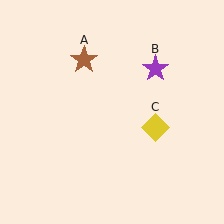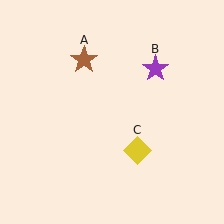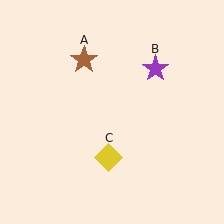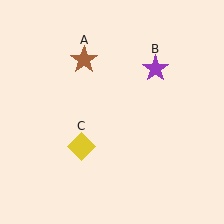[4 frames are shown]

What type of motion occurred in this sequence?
The yellow diamond (object C) rotated clockwise around the center of the scene.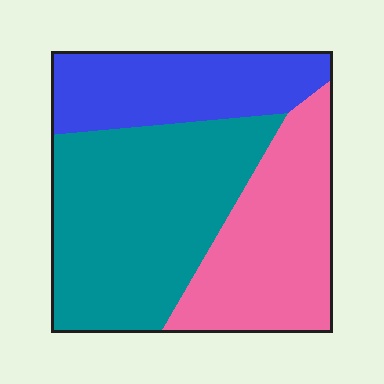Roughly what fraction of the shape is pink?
Pink covers roughly 30% of the shape.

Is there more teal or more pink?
Teal.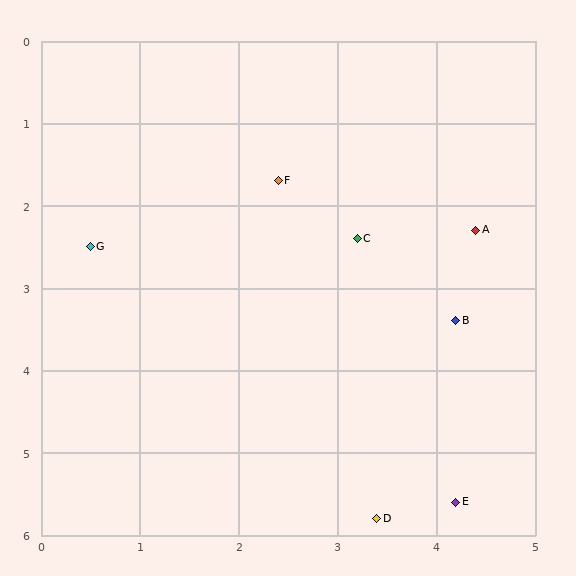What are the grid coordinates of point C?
Point C is at approximately (3.2, 2.4).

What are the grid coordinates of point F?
Point F is at approximately (2.4, 1.7).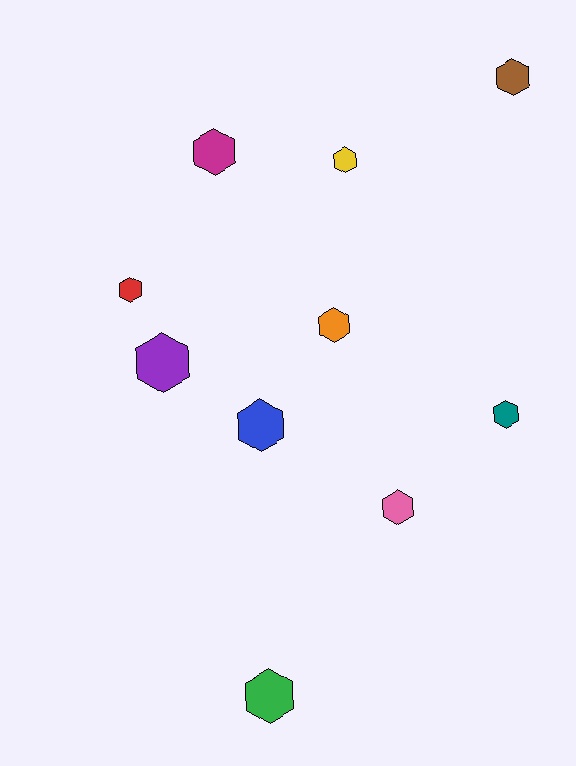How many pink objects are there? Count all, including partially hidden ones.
There is 1 pink object.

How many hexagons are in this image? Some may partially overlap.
There are 10 hexagons.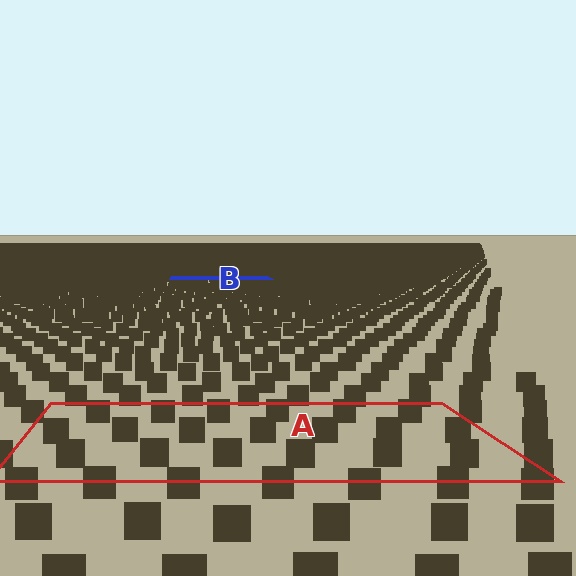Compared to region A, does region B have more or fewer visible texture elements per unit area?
Region B has more texture elements per unit area — they are packed more densely because it is farther away.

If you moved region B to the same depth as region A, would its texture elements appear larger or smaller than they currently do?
They would appear larger. At a closer depth, the same texture elements are projected at a bigger on-screen size.